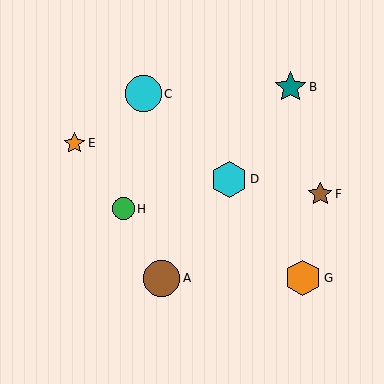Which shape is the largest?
The cyan hexagon (labeled D) is the largest.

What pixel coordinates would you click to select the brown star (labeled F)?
Click at (320, 194) to select the brown star F.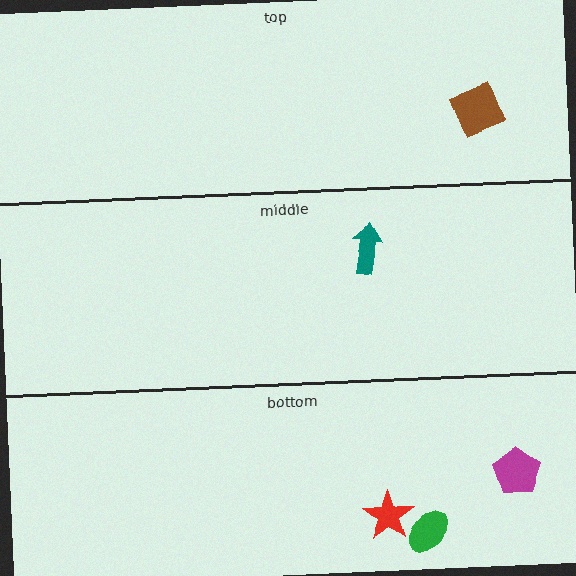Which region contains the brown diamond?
The top region.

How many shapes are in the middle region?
1.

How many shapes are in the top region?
1.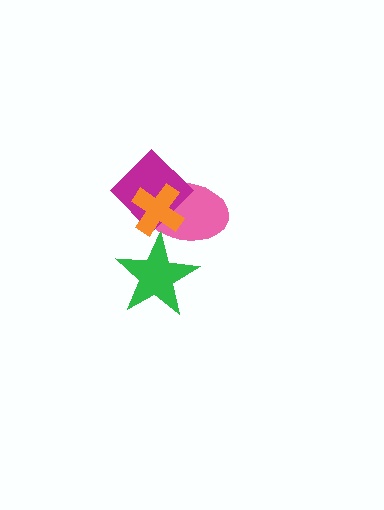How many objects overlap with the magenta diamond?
2 objects overlap with the magenta diamond.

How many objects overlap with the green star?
1 object overlaps with the green star.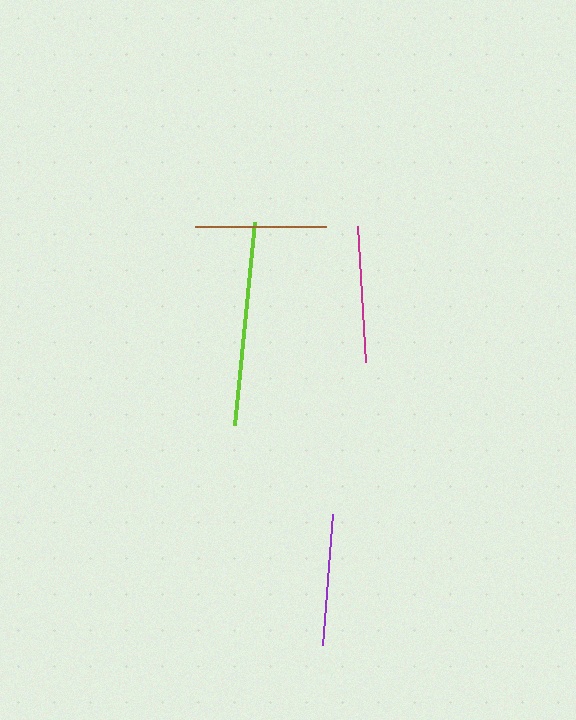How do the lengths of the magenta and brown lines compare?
The magenta and brown lines are approximately the same length.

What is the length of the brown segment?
The brown segment is approximately 131 pixels long.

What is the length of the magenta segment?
The magenta segment is approximately 136 pixels long.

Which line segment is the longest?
The lime line is the longest at approximately 204 pixels.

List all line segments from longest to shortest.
From longest to shortest: lime, magenta, brown, purple.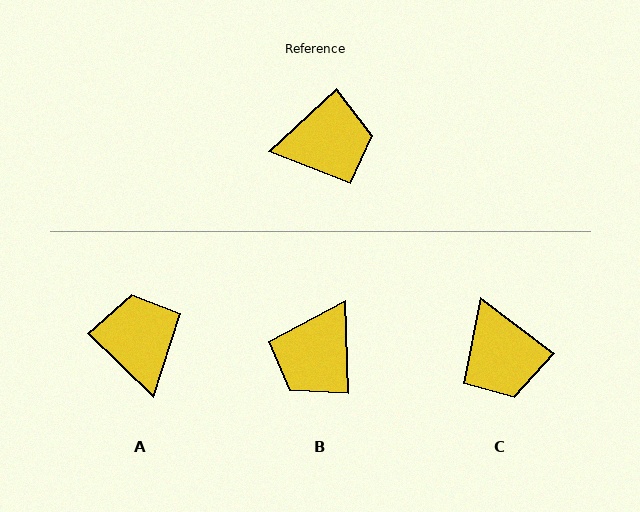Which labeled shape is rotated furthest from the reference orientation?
B, about 131 degrees away.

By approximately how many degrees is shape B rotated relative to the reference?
Approximately 131 degrees clockwise.